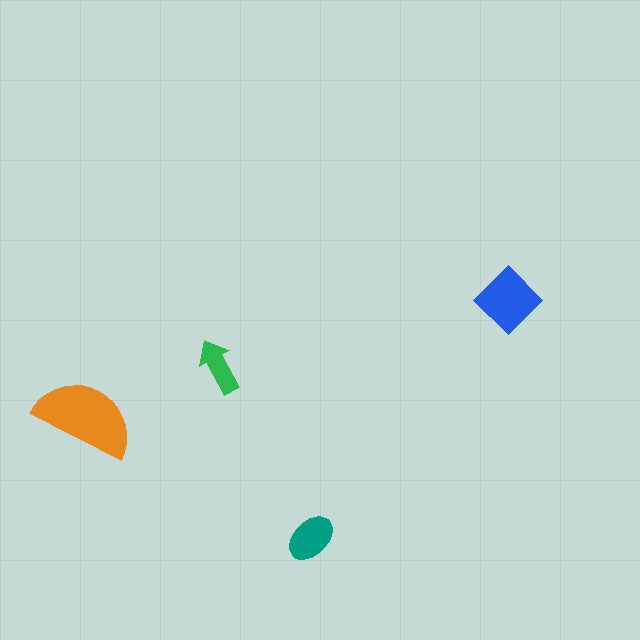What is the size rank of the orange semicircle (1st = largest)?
1st.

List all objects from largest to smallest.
The orange semicircle, the blue diamond, the teal ellipse, the green arrow.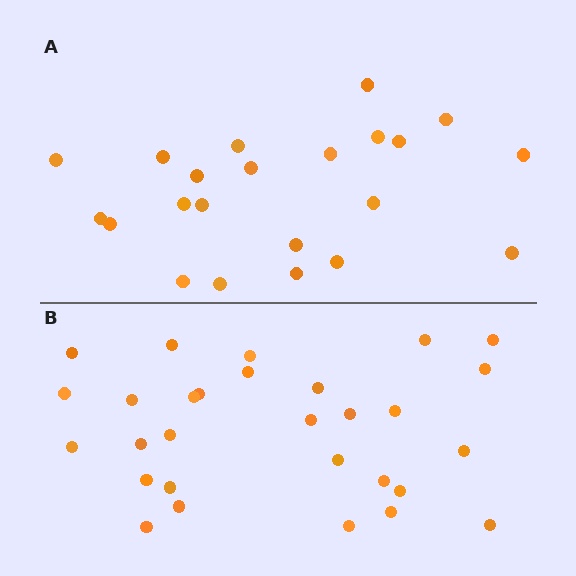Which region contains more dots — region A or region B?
Region B (the bottom region) has more dots.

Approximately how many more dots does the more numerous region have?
Region B has roughly 8 or so more dots than region A.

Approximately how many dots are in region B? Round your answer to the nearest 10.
About 30 dots. (The exact count is 29, which rounds to 30.)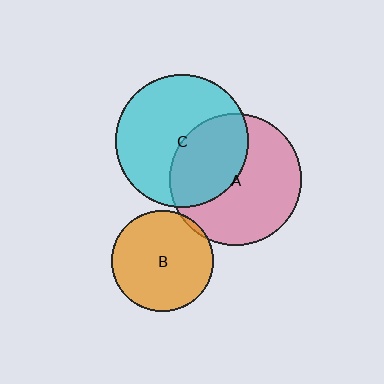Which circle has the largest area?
Circle C (cyan).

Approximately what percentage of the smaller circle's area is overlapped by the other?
Approximately 5%.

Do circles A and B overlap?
Yes.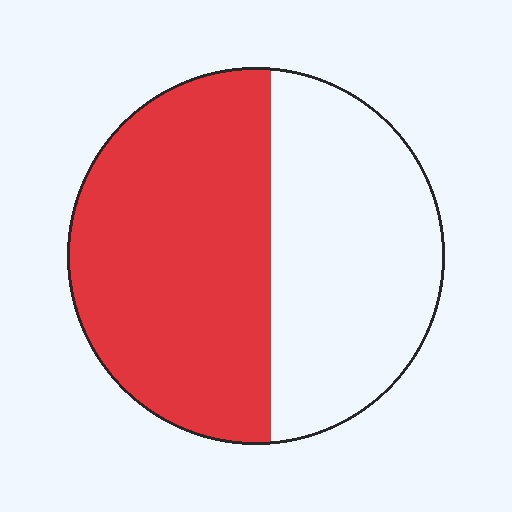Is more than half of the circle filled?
Yes.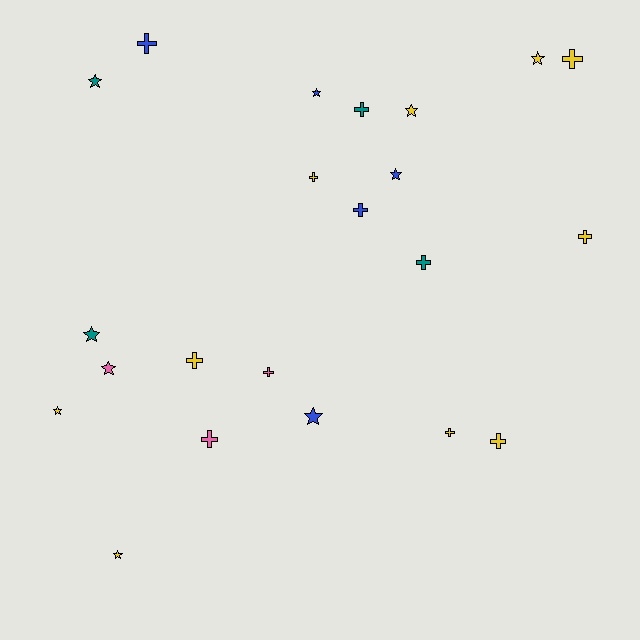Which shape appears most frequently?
Cross, with 12 objects.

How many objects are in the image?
There are 22 objects.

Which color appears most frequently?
Yellow, with 10 objects.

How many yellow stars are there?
There are 4 yellow stars.